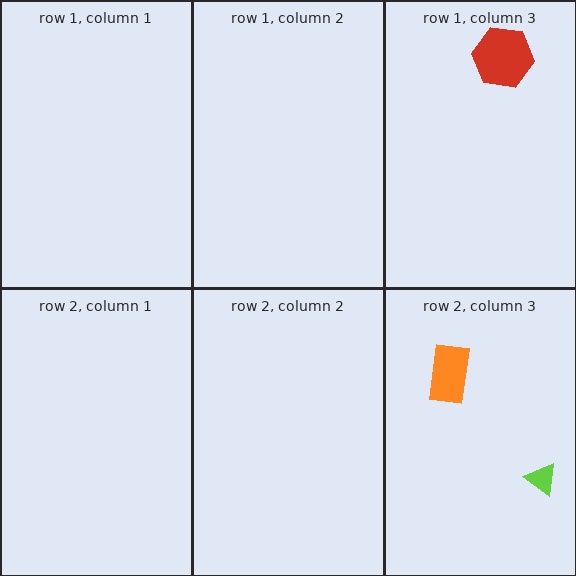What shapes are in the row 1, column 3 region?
The red hexagon.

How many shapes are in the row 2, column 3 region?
2.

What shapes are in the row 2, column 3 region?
The orange rectangle, the lime triangle.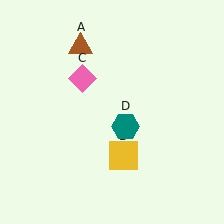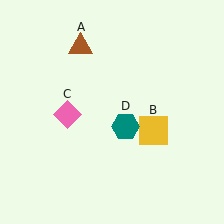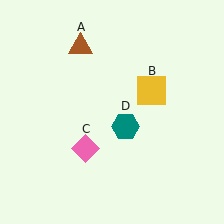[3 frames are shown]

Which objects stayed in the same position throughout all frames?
Brown triangle (object A) and teal hexagon (object D) remained stationary.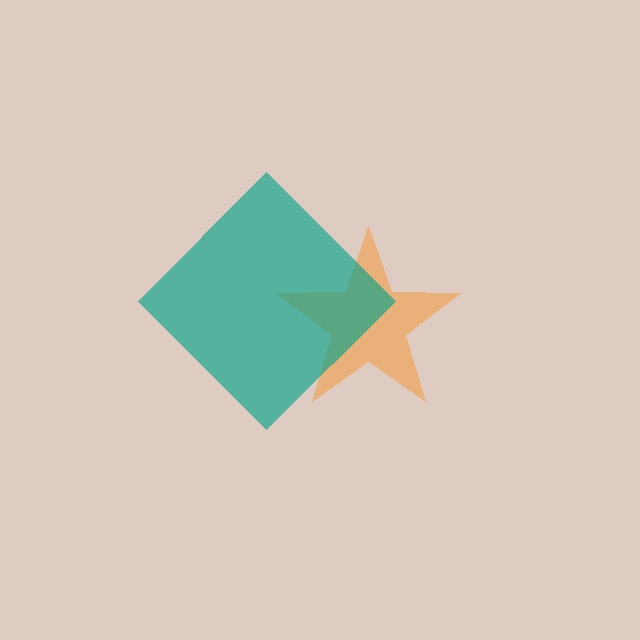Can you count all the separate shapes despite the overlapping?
Yes, there are 2 separate shapes.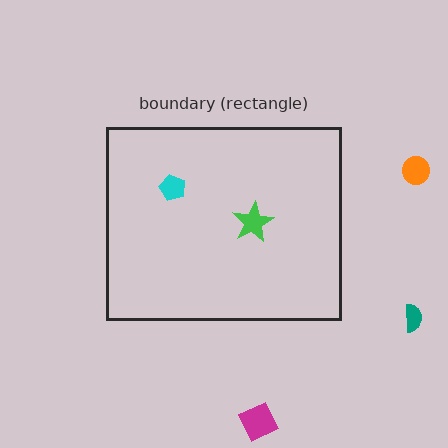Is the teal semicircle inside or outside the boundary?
Outside.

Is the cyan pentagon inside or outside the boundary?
Inside.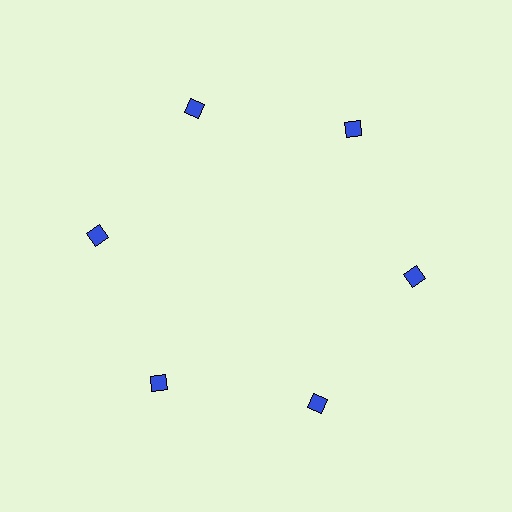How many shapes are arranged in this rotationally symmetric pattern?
There are 6 shapes, arranged in 6 groups of 1.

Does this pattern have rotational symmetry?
Yes, this pattern has 6-fold rotational symmetry. It looks the same after rotating 60 degrees around the center.